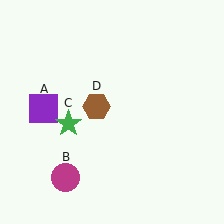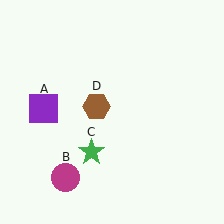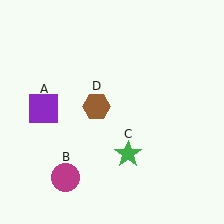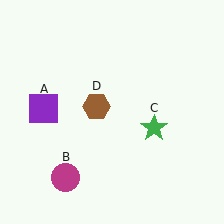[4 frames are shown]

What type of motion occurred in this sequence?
The green star (object C) rotated counterclockwise around the center of the scene.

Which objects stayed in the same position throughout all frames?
Purple square (object A) and magenta circle (object B) and brown hexagon (object D) remained stationary.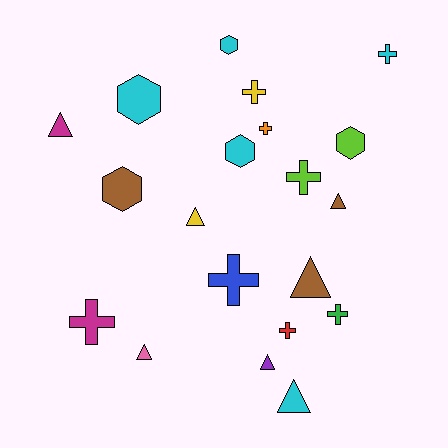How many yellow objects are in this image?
There are 2 yellow objects.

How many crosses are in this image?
There are 8 crosses.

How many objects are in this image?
There are 20 objects.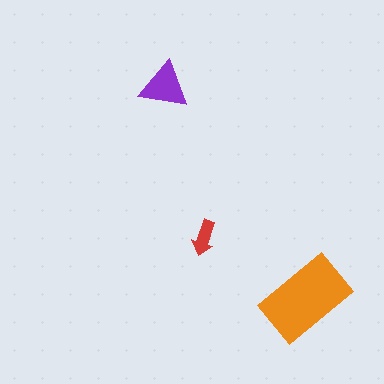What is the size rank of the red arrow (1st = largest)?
3rd.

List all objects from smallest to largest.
The red arrow, the purple triangle, the orange rectangle.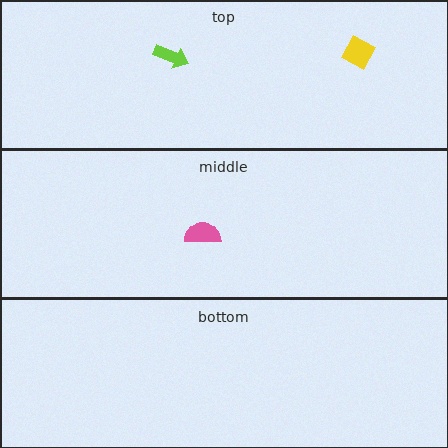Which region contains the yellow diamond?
The top region.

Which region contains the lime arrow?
The top region.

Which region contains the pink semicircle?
The middle region.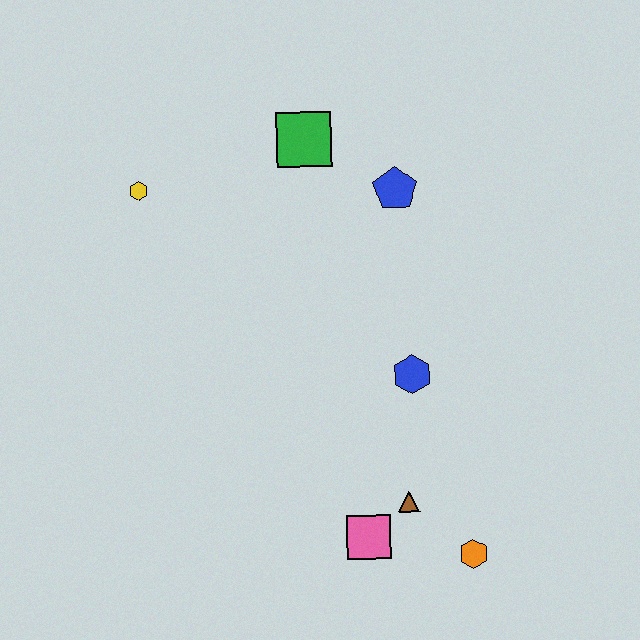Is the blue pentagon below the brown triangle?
No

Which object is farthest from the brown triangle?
The yellow hexagon is farthest from the brown triangle.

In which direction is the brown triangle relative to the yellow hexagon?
The brown triangle is below the yellow hexagon.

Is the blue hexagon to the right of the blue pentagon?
Yes